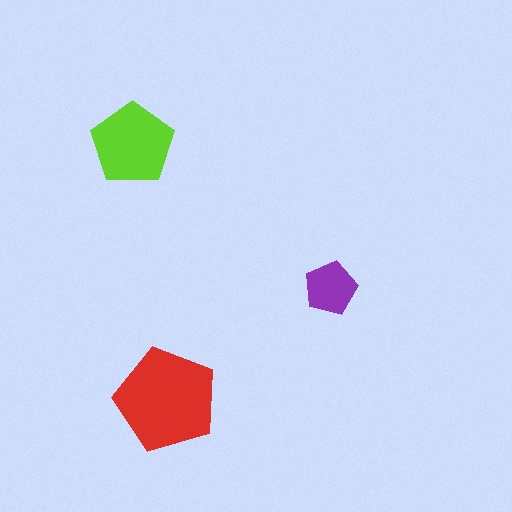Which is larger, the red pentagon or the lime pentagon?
The red one.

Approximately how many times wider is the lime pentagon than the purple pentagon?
About 1.5 times wider.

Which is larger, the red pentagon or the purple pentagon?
The red one.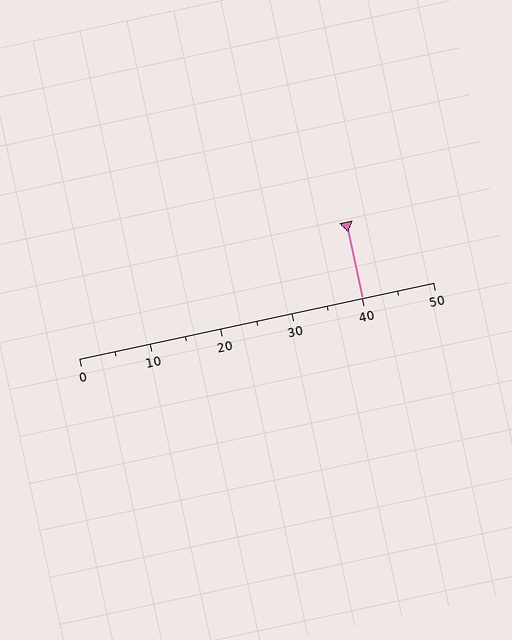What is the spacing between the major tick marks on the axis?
The major ticks are spaced 10 apart.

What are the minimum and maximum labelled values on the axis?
The axis runs from 0 to 50.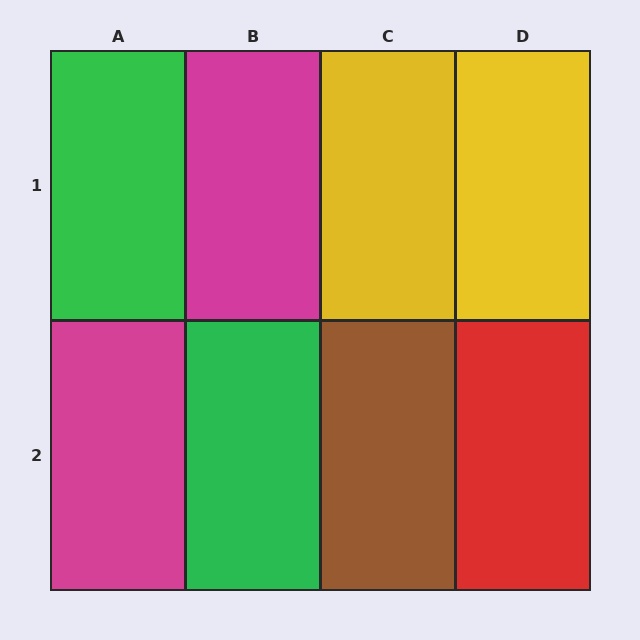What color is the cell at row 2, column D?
Red.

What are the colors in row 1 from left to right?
Green, magenta, yellow, yellow.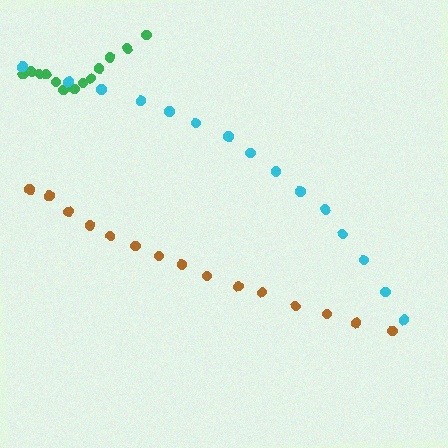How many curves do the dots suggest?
There are 3 distinct paths.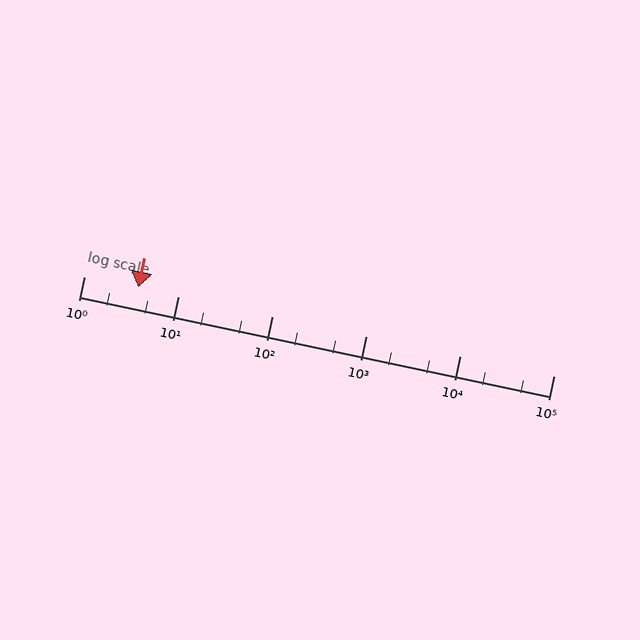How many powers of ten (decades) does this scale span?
The scale spans 5 decades, from 1 to 100000.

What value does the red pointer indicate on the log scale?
The pointer indicates approximately 3.8.